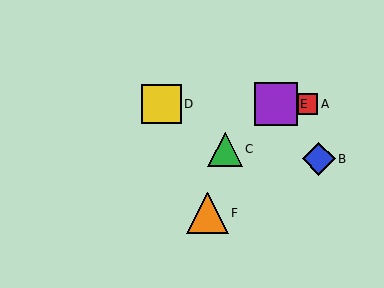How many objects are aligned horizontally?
3 objects (A, D, E) are aligned horizontally.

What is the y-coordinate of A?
Object A is at y≈104.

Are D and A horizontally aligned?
Yes, both are at y≈104.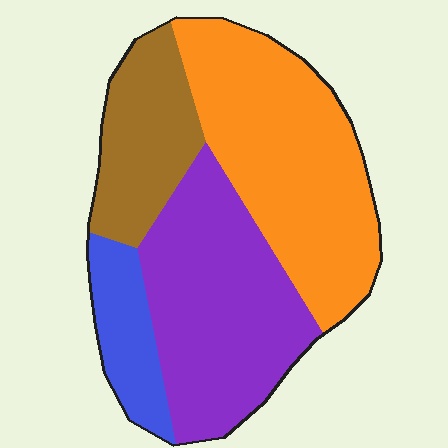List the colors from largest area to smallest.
From largest to smallest: orange, purple, brown, blue.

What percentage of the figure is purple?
Purple takes up about one third (1/3) of the figure.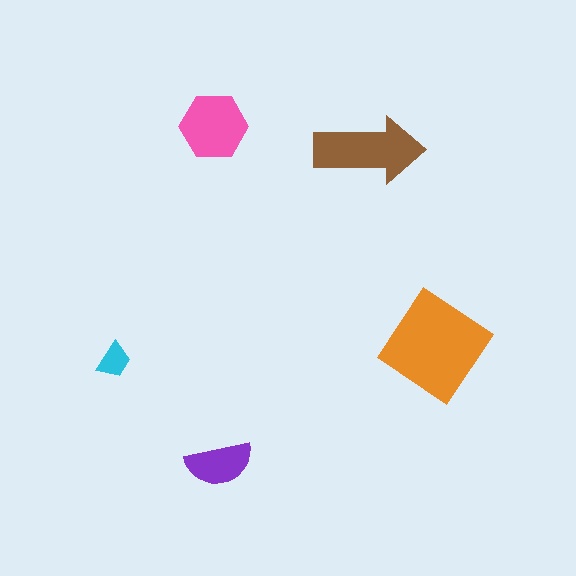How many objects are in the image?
There are 5 objects in the image.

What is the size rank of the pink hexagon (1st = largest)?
3rd.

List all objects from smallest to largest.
The cyan trapezoid, the purple semicircle, the pink hexagon, the brown arrow, the orange diamond.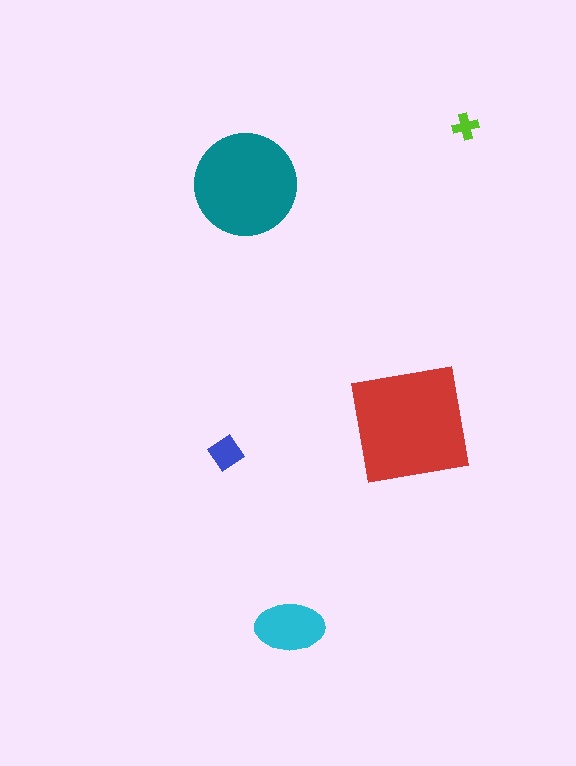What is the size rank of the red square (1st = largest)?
1st.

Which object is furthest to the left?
The blue diamond is leftmost.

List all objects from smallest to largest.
The lime cross, the blue diamond, the cyan ellipse, the teal circle, the red square.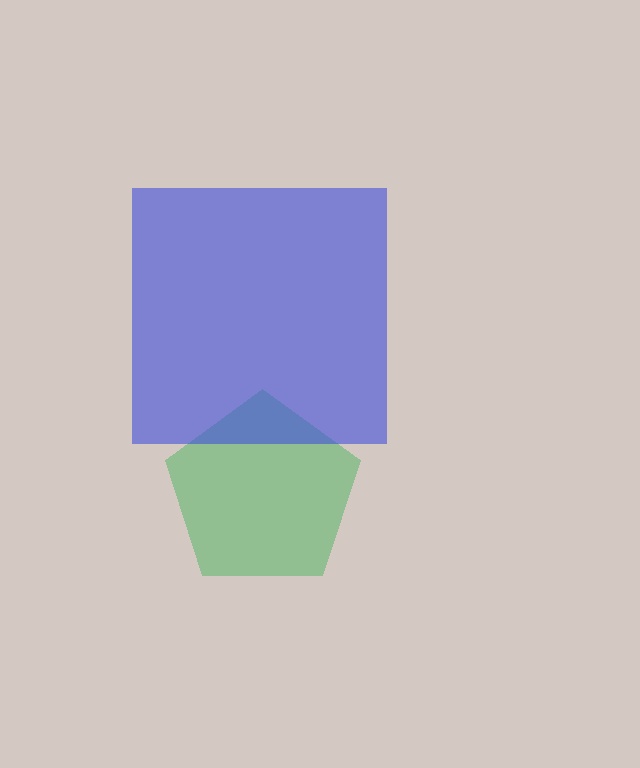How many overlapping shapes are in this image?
There are 2 overlapping shapes in the image.